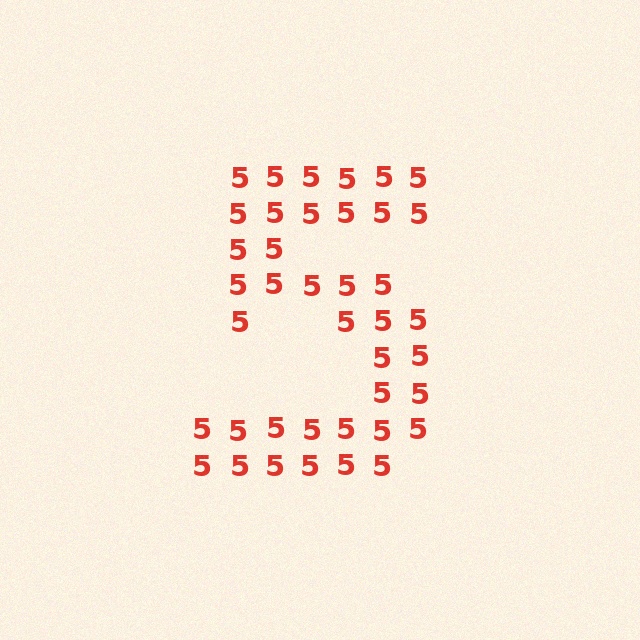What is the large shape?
The large shape is the digit 5.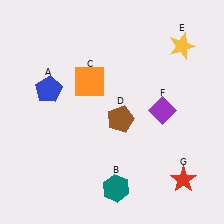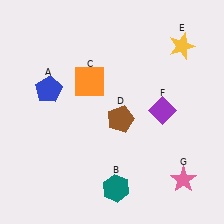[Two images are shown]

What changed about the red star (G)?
In Image 1, G is red. In Image 2, it changed to pink.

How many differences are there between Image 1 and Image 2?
There is 1 difference between the two images.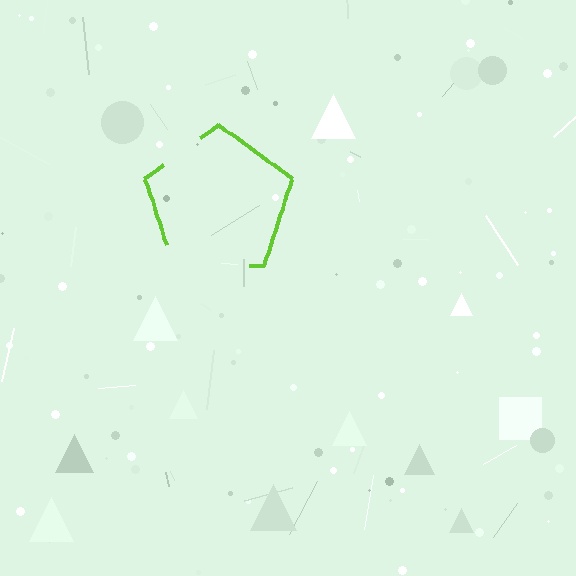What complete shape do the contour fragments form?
The contour fragments form a pentagon.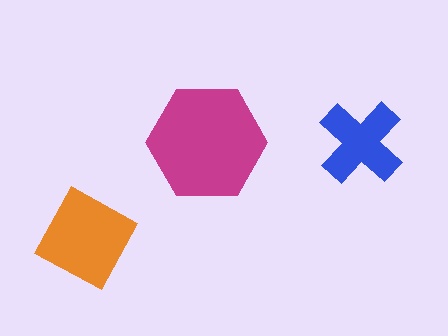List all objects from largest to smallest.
The magenta hexagon, the orange diamond, the blue cross.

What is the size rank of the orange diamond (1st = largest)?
2nd.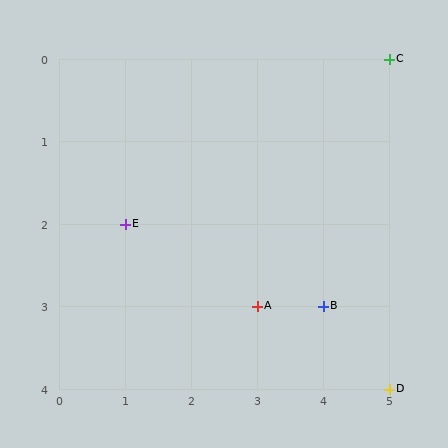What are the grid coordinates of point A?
Point A is at grid coordinates (3, 3).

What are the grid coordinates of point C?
Point C is at grid coordinates (5, 0).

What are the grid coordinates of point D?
Point D is at grid coordinates (5, 4).